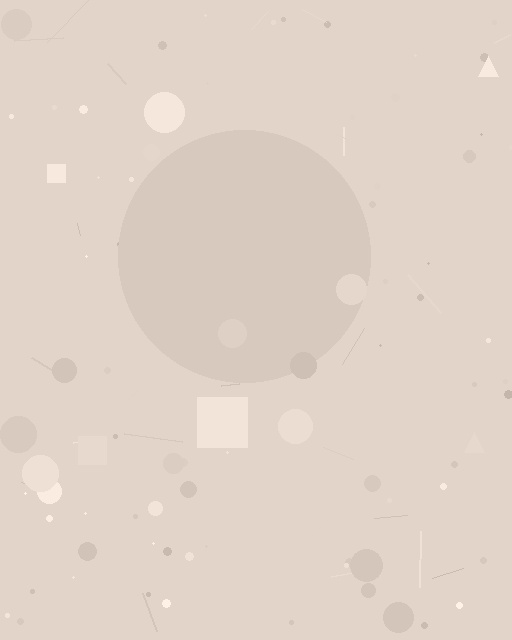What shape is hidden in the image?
A circle is hidden in the image.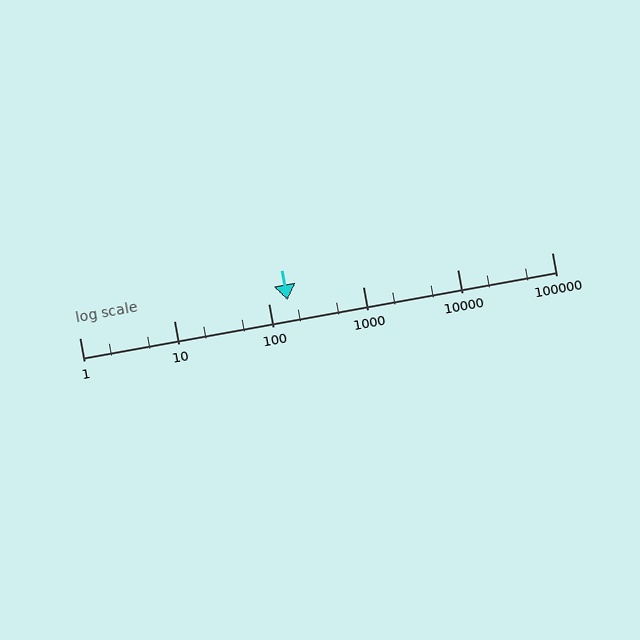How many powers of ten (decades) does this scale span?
The scale spans 5 decades, from 1 to 100000.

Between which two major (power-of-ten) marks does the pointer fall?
The pointer is between 100 and 1000.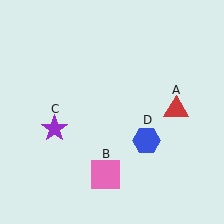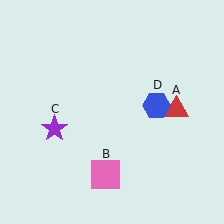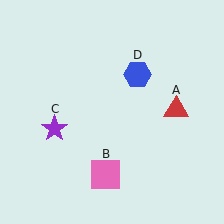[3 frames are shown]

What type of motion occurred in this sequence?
The blue hexagon (object D) rotated counterclockwise around the center of the scene.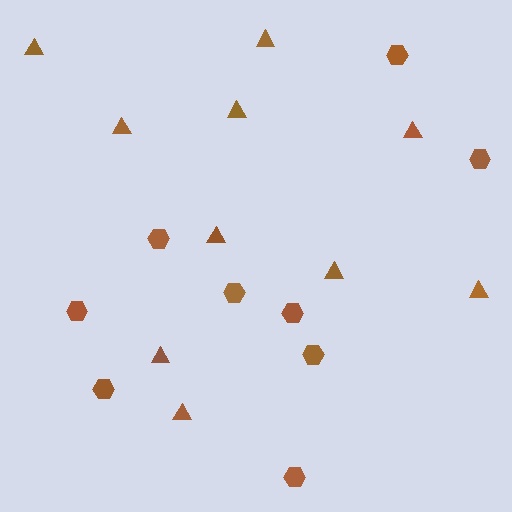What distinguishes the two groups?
There are 2 groups: one group of triangles (10) and one group of hexagons (9).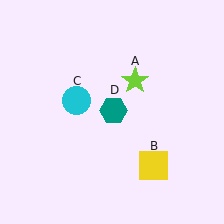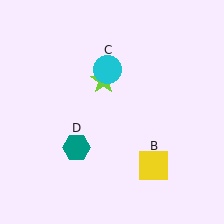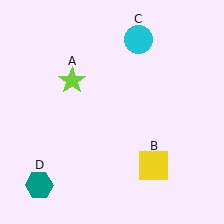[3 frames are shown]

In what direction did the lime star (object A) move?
The lime star (object A) moved left.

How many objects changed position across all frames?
3 objects changed position: lime star (object A), cyan circle (object C), teal hexagon (object D).